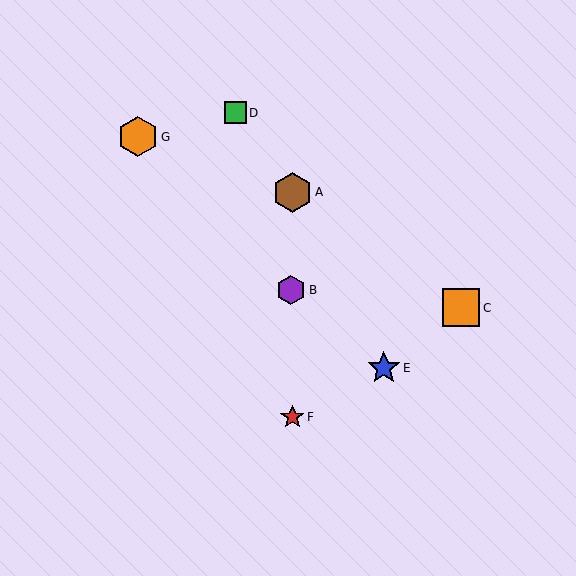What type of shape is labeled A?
Shape A is a brown hexagon.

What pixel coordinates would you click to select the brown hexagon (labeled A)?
Click at (292, 192) to select the brown hexagon A.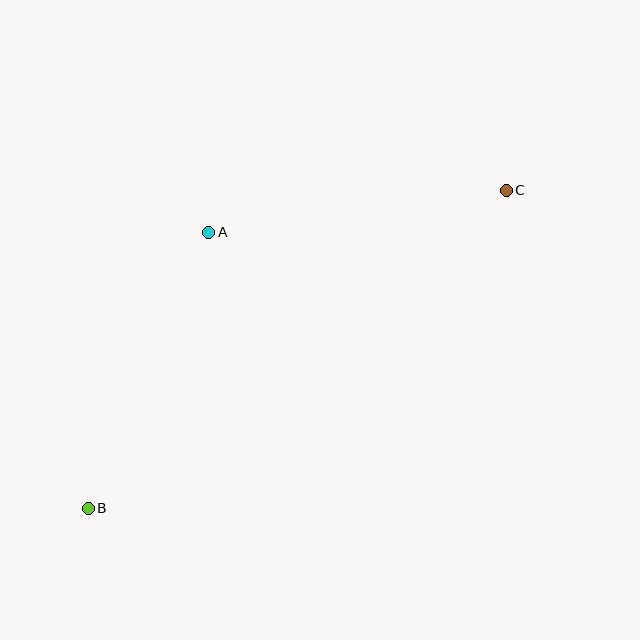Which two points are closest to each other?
Points A and C are closest to each other.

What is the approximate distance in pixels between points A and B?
The distance between A and B is approximately 301 pixels.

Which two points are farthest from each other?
Points B and C are farthest from each other.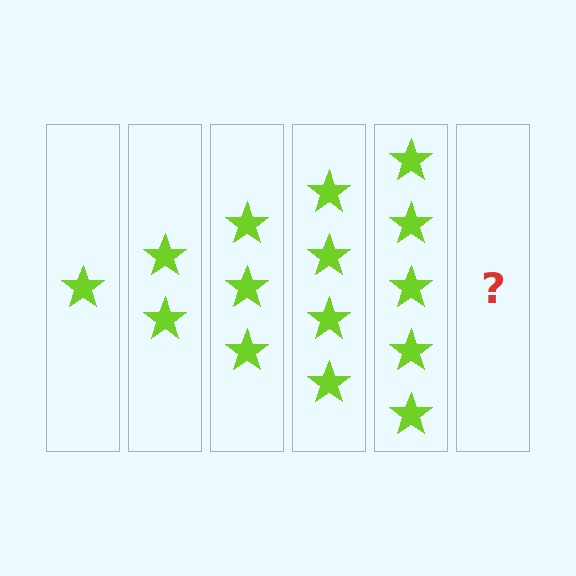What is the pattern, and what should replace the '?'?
The pattern is that each step adds one more star. The '?' should be 6 stars.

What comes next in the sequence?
The next element should be 6 stars.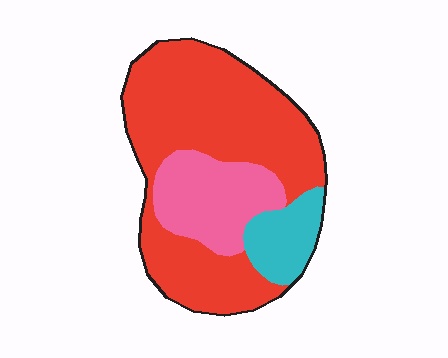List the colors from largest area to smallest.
From largest to smallest: red, pink, cyan.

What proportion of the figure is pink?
Pink takes up about one fifth (1/5) of the figure.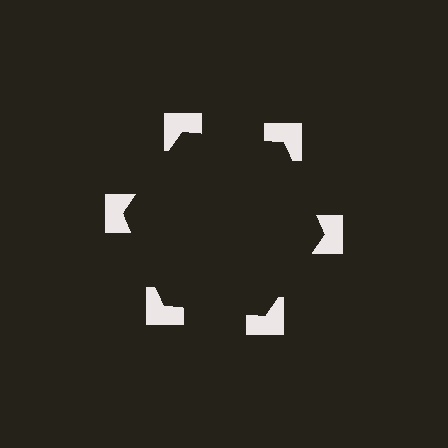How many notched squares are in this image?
There are 6 — one at each vertex of the illusory hexagon.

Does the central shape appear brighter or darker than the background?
It typically appears slightly darker than the background, even though no actual brightness change is drawn.